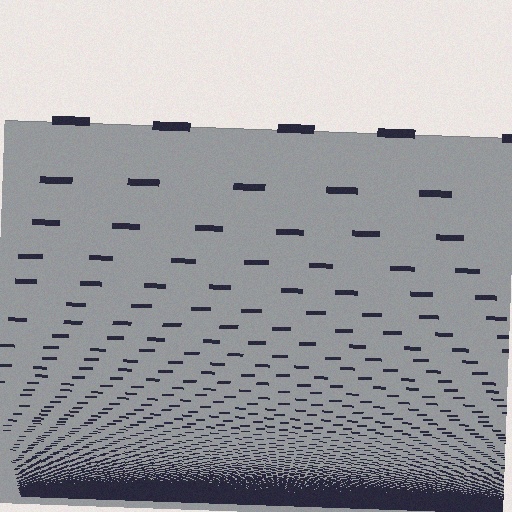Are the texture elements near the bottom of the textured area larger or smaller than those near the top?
Smaller. The gradient is inverted — elements near the bottom are smaller and denser.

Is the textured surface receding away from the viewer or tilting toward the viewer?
The surface appears to tilt toward the viewer. Texture elements get larger and sparser toward the top.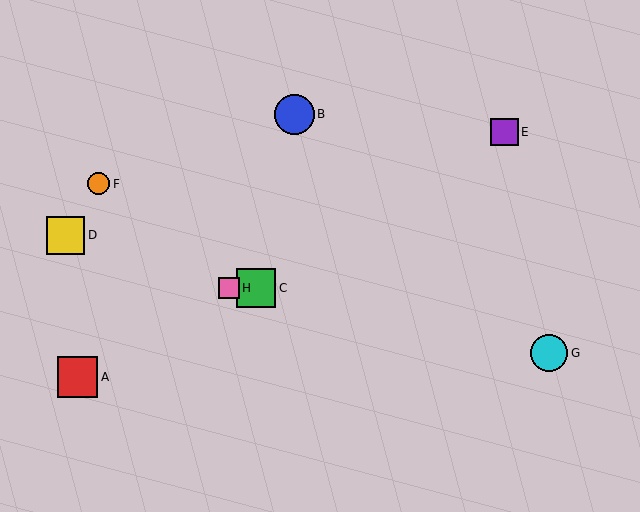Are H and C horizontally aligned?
Yes, both are at y≈288.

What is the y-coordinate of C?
Object C is at y≈288.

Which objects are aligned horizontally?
Objects C, H are aligned horizontally.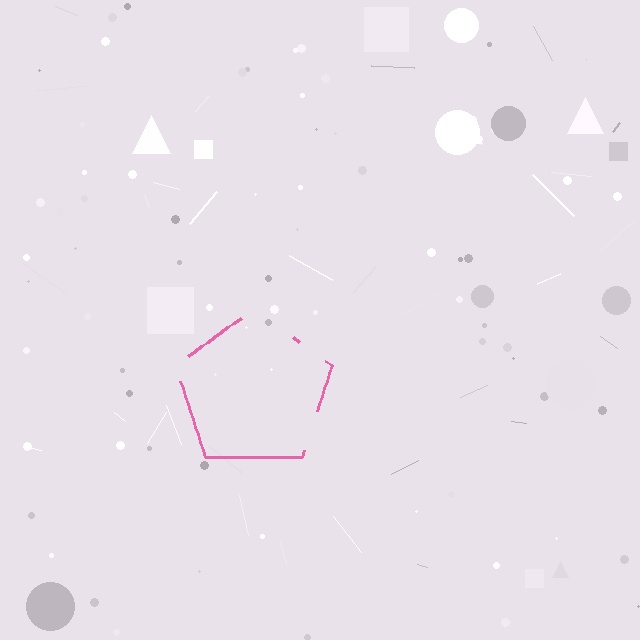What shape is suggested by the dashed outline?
The dashed outline suggests a pentagon.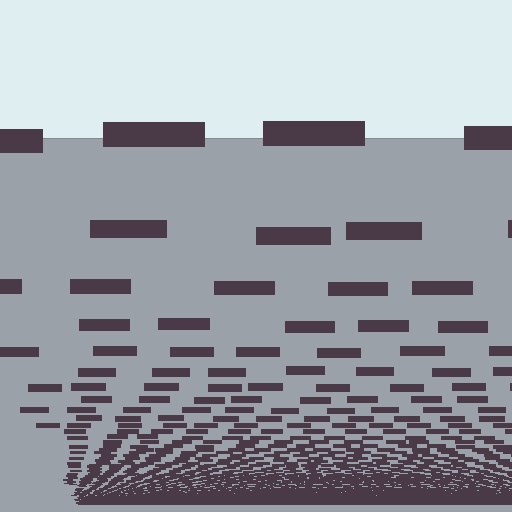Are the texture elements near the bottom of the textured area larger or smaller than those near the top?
Smaller. The gradient is inverted — elements near the bottom are smaller and denser.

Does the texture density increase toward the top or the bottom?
Density increases toward the bottom.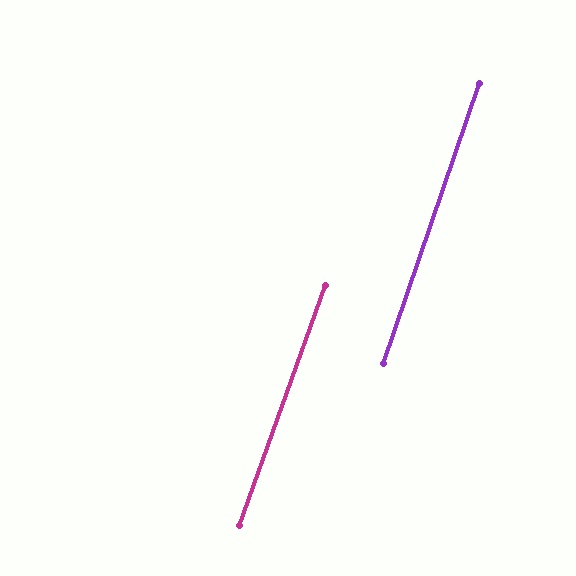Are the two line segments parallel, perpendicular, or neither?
Parallel — their directions differ by only 0.7°.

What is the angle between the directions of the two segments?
Approximately 1 degree.